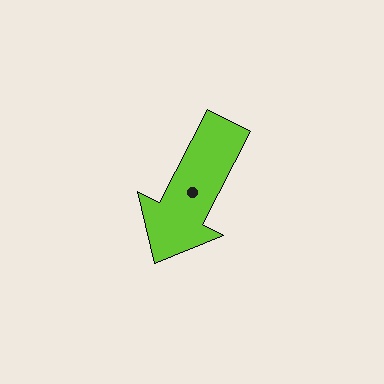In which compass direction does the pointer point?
Southwest.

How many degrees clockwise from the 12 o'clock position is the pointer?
Approximately 207 degrees.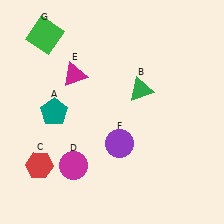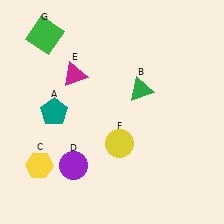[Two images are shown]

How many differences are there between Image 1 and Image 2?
There are 3 differences between the two images.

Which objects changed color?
C changed from red to yellow. D changed from magenta to purple. F changed from purple to yellow.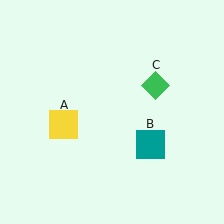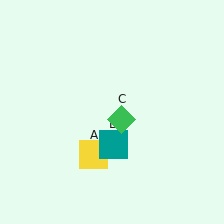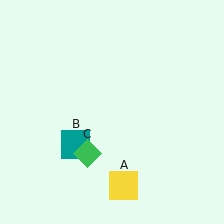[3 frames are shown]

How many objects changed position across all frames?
3 objects changed position: yellow square (object A), teal square (object B), green diamond (object C).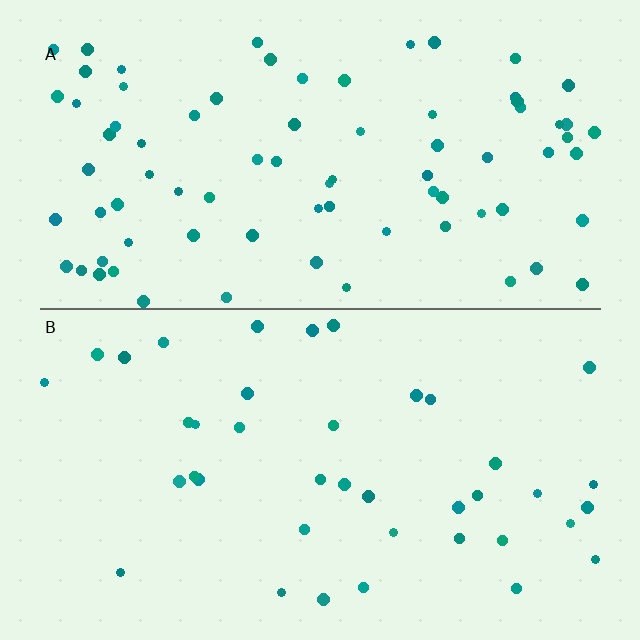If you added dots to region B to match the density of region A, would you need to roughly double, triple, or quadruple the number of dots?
Approximately double.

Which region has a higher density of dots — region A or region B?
A (the top).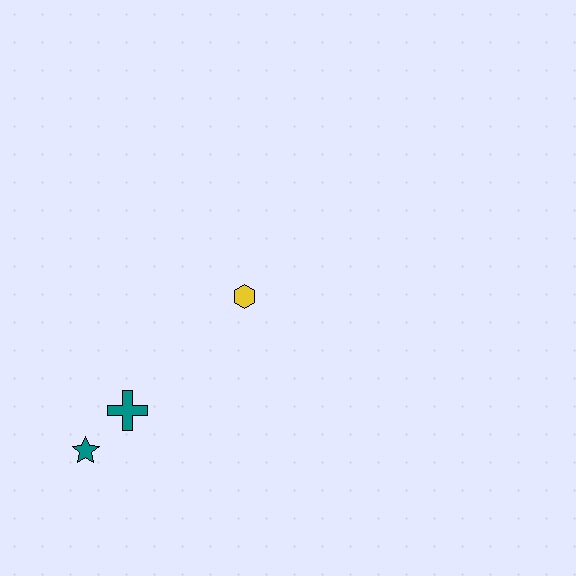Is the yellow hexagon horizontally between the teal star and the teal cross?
No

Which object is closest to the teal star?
The teal cross is closest to the teal star.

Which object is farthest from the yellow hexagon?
The teal star is farthest from the yellow hexagon.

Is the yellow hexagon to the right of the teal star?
Yes